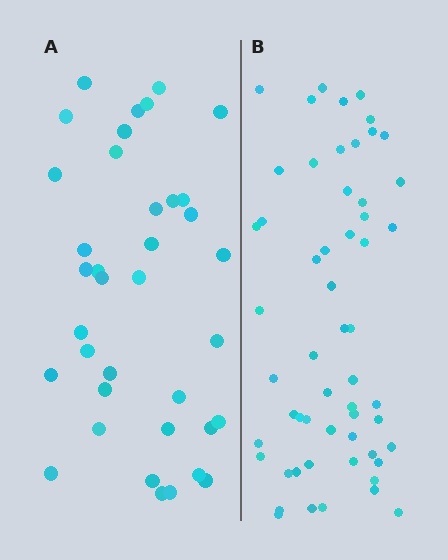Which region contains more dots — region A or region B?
Region B (the right region) has more dots.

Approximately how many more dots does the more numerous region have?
Region B has approximately 20 more dots than region A.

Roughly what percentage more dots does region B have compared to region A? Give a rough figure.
About 50% more.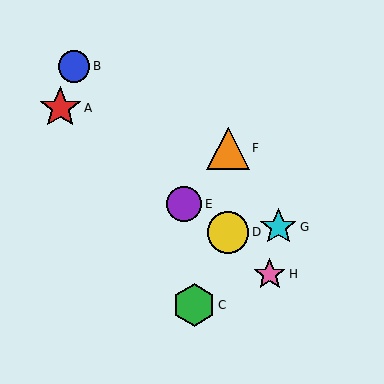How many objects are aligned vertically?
2 objects (D, F) are aligned vertically.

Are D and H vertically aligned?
No, D is at x≈228 and H is at x≈270.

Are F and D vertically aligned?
Yes, both are at x≈228.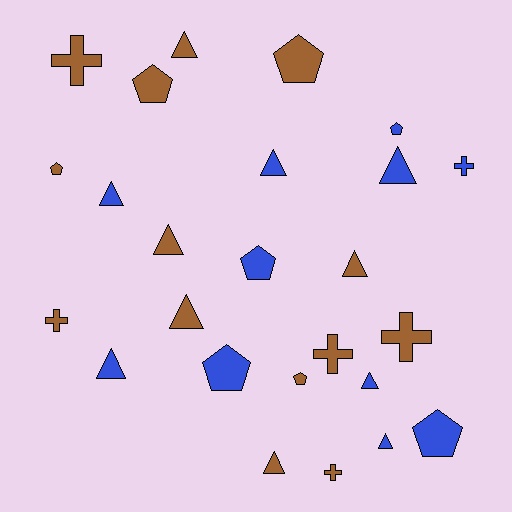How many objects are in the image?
There are 25 objects.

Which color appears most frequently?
Brown, with 14 objects.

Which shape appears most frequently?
Triangle, with 11 objects.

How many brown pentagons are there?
There are 4 brown pentagons.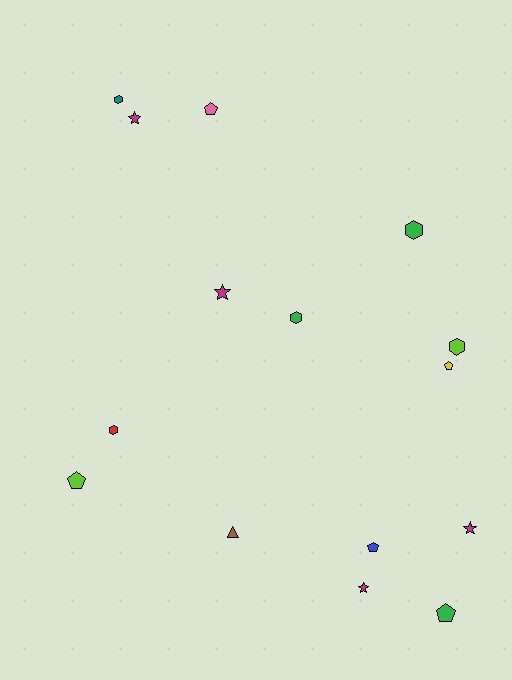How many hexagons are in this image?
There are 5 hexagons.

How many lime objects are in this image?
There are 2 lime objects.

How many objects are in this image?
There are 15 objects.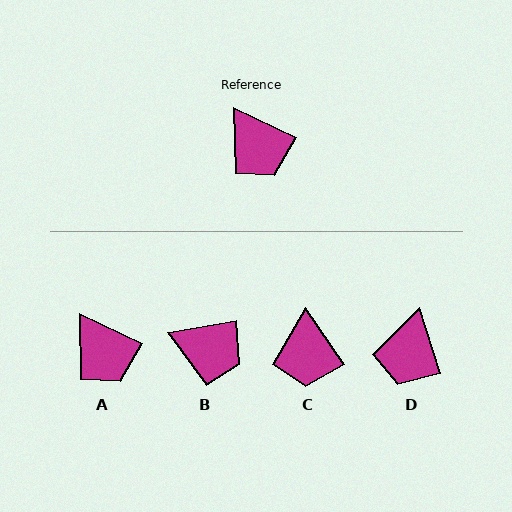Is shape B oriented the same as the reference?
No, it is off by about 35 degrees.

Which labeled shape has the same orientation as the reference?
A.